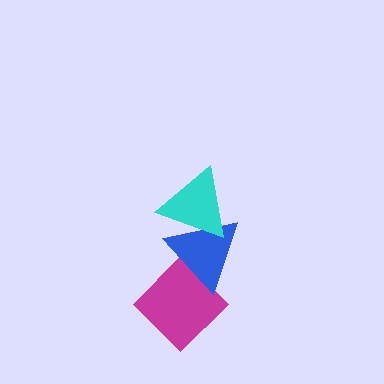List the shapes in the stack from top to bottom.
From top to bottom: the cyan triangle, the blue triangle, the magenta diamond.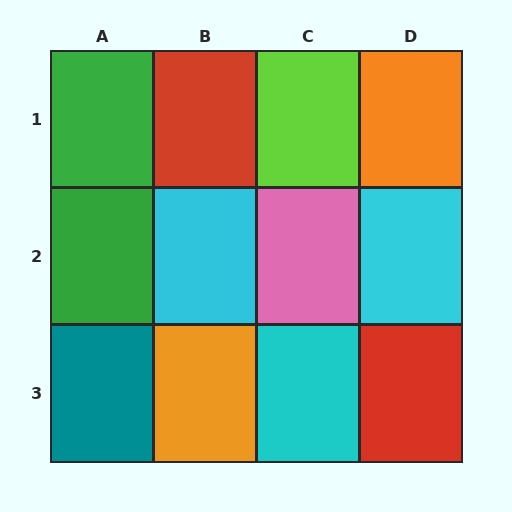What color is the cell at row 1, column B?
Red.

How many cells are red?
2 cells are red.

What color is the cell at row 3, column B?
Orange.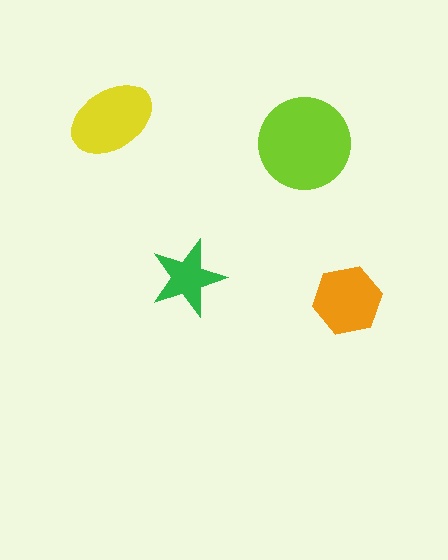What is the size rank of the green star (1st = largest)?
4th.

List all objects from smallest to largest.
The green star, the orange hexagon, the yellow ellipse, the lime circle.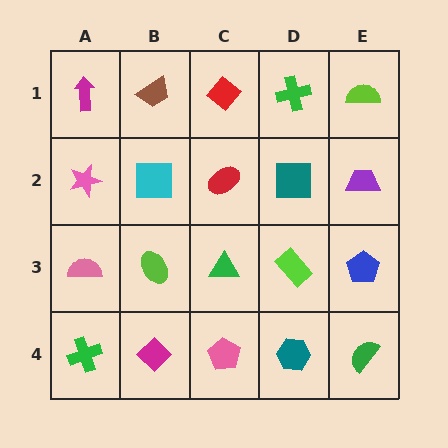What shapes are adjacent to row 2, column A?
A magenta arrow (row 1, column A), a pink semicircle (row 3, column A), a cyan square (row 2, column B).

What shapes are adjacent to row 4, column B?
A lime ellipse (row 3, column B), a green cross (row 4, column A), a pink pentagon (row 4, column C).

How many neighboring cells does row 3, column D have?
4.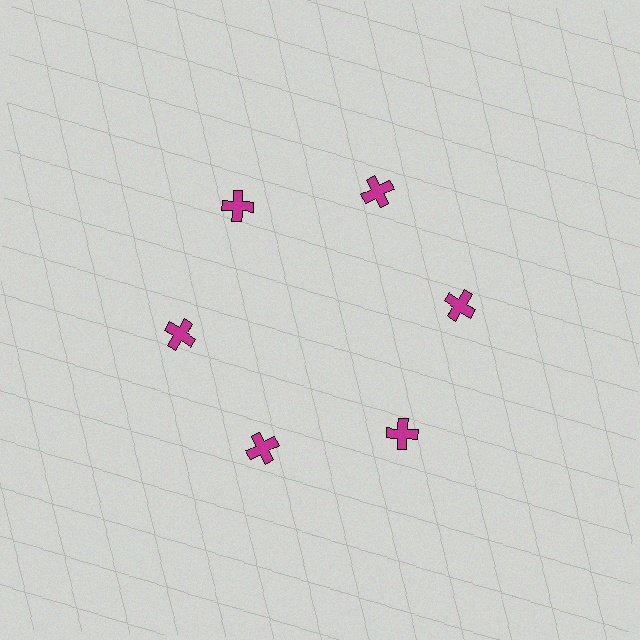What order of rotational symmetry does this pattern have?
This pattern has 6-fold rotational symmetry.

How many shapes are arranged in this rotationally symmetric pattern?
There are 6 shapes, arranged in 6 groups of 1.